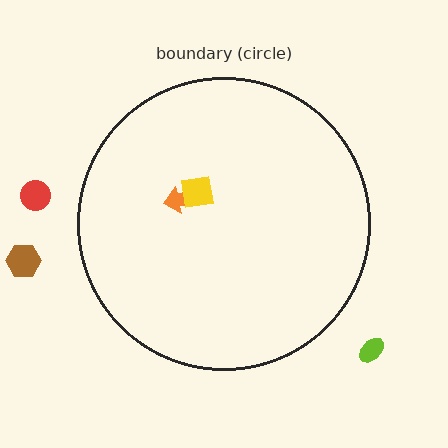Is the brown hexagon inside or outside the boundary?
Outside.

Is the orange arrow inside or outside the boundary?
Inside.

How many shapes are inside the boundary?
2 inside, 3 outside.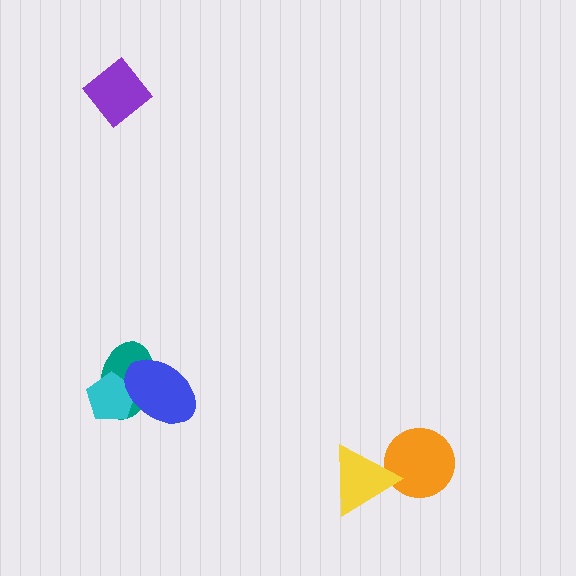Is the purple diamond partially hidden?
No, no other shape covers it.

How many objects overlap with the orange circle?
1 object overlaps with the orange circle.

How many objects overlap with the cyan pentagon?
2 objects overlap with the cyan pentagon.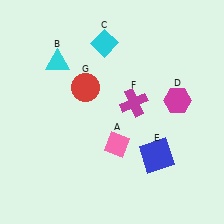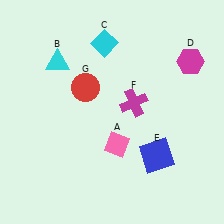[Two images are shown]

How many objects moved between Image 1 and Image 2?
1 object moved between the two images.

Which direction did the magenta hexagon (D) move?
The magenta hexagon (D) moved up.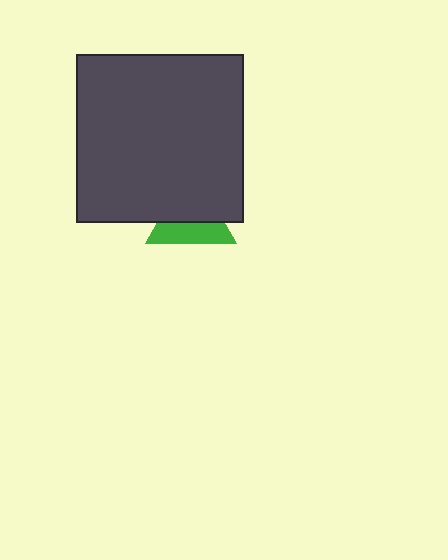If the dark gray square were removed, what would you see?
You would see the complete green triangle.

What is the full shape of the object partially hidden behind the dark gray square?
The partially hidden object is a green triangle.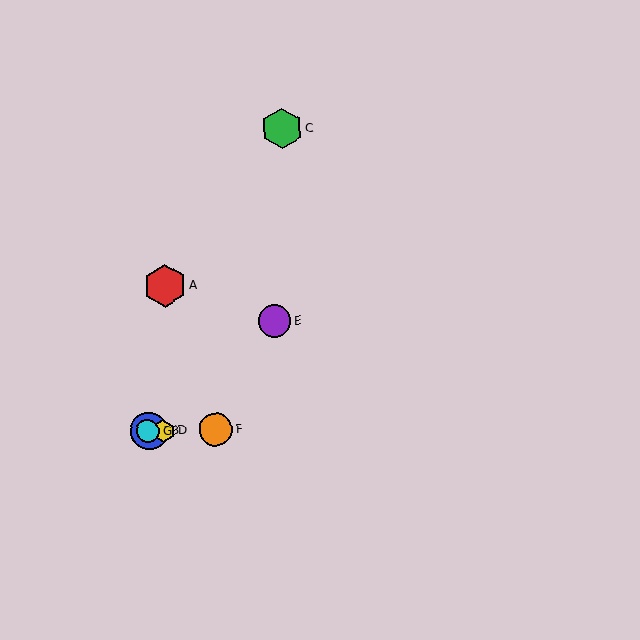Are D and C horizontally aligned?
No, D is at y≈431 and C is at y≈128.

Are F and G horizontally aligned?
Yes, both are at y≈430.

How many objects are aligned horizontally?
4 objects (B, D, F, G) are aligned horizontally.